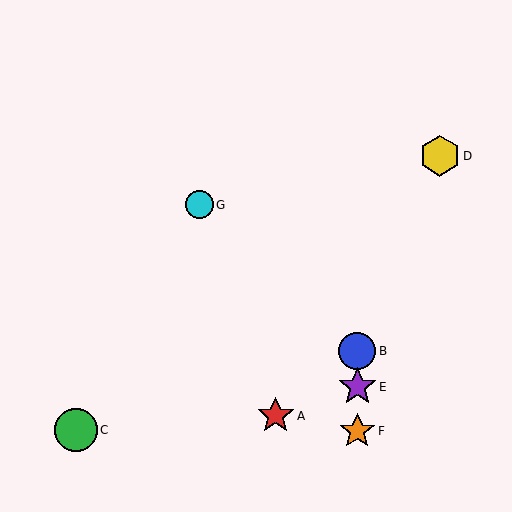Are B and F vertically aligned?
Yes, both are at x≈357.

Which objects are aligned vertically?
Objects B, E, F are aligned vertically.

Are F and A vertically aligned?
No, F is at x≈357 and A is at x≈276.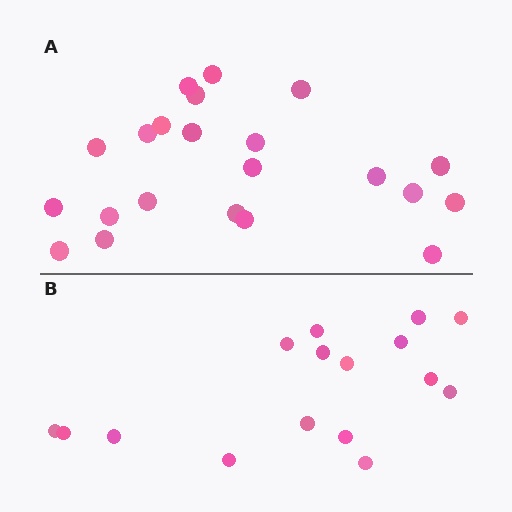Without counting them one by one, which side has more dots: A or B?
Region A (the top region) has more dots.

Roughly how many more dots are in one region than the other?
Region A has about 6 more dots than region B.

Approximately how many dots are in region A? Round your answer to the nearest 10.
About 20 dots. (The exact count is 22, which rounds to 20.)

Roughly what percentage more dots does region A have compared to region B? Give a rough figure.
About 40% more.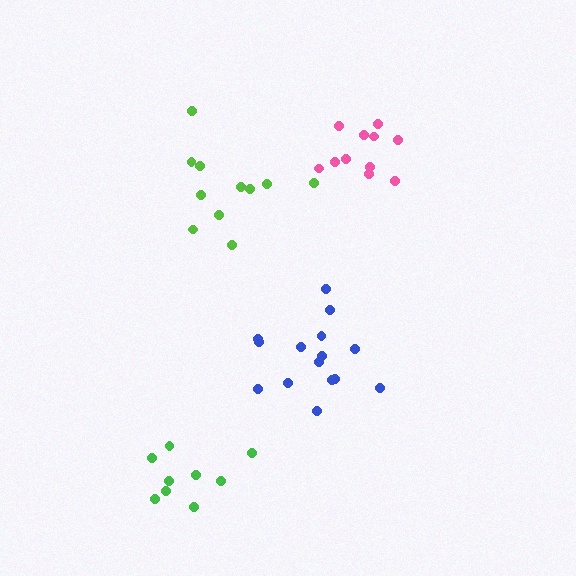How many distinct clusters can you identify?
There are 4 distinct clusters.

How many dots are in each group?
Group 1: 11 dots, Group 2: 15 dots, Group 3: 11 dots, Group 4: 9 dots (46 total).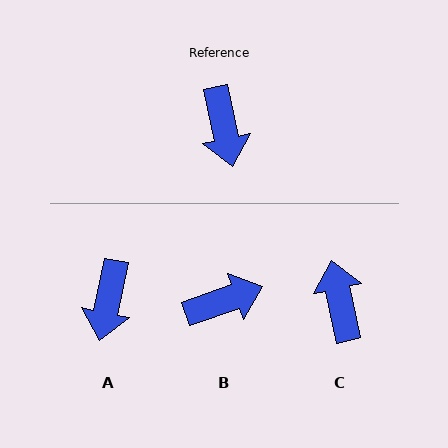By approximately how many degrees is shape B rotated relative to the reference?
Approximately 98 degrees counter-clockwise.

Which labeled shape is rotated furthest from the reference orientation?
C, about 179 degrees away.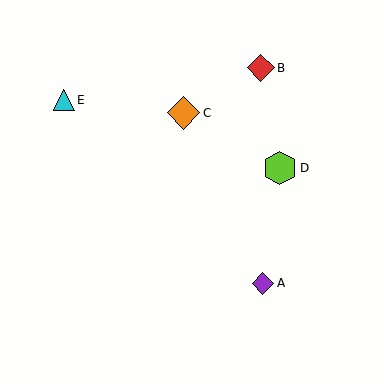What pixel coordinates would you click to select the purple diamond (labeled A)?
Click at (263, 283) to select the purple diamond A.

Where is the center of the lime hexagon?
The center of the lime hexagon is at (280, 168).